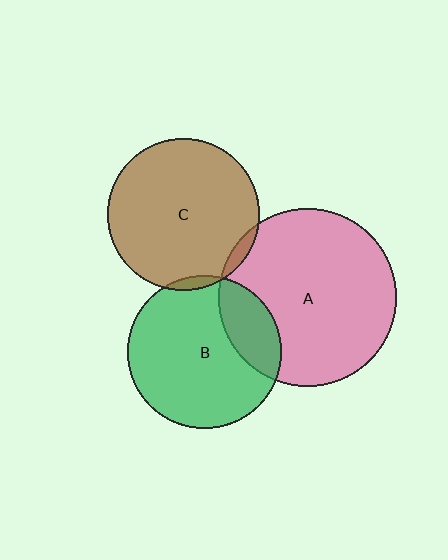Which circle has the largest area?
Circle A (pink).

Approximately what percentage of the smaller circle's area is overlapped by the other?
Approximately 5%.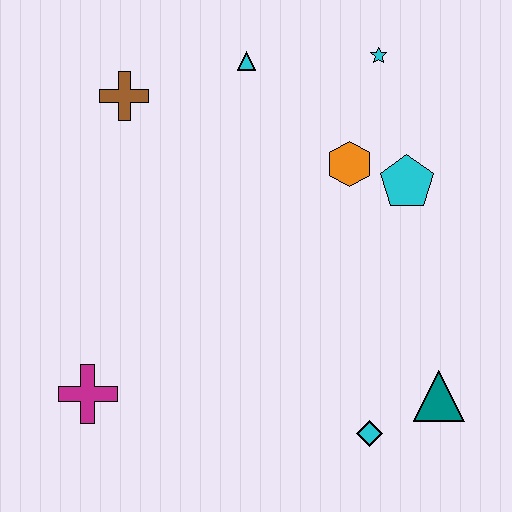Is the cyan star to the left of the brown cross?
No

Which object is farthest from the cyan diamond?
The brown cross is farthest from the cyan diamond.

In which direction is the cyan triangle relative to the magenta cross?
The cyan triangle is above the magenta cross.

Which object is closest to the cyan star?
The orange hexagon is closest to the cyan star.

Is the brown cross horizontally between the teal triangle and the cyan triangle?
No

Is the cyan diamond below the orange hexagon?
Yes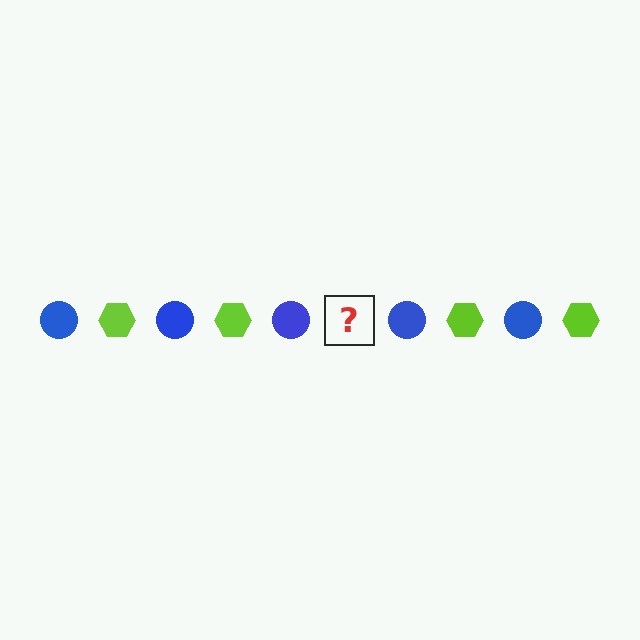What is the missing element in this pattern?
The missing element is a lime hexagon.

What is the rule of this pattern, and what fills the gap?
The rule is that the pattern alternates between blue circle and lime hexagon. The gap should be filled with a lime hexagon.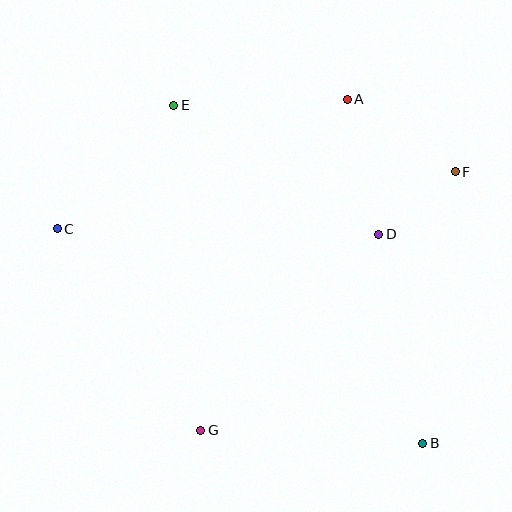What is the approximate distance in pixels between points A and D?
The distance between A and D is approximately 139 pixels.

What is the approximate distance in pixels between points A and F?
The distance between A and F is approximately 130 pixels.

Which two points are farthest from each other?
Points B and C are farthest from each other.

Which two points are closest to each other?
Points D and F are closest to each other.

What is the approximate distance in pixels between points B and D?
The distance between B and D is approximately 213 pixels.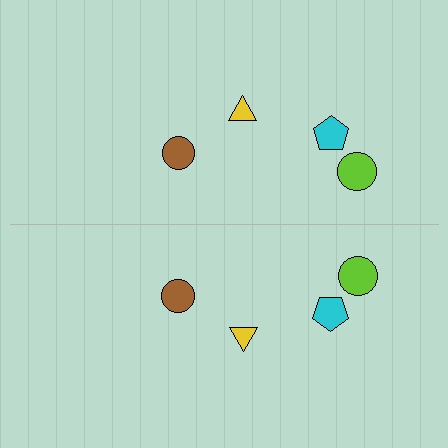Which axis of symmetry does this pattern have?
The pattern has a horizontal axis of symmetry running through the center of the image.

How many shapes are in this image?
There are 8 shapes in this image.